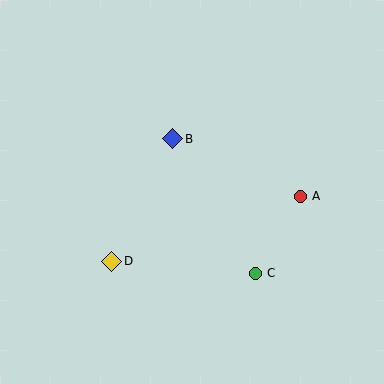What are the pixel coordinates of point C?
Point C is at (255, 273).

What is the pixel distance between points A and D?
The distance between A and D is 200 pixels.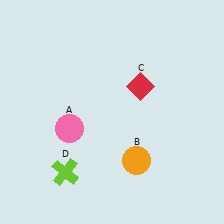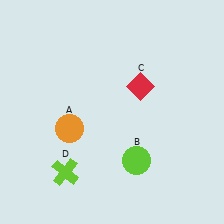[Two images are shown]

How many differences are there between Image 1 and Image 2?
There are 2 differences between the two images.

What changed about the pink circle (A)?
In Image 1, A is pink. In Image 2, it changed to orange.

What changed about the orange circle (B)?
In Image 1, B is orange. In Image 2, it changed to lime.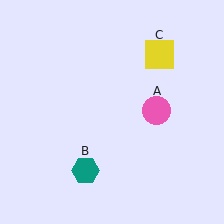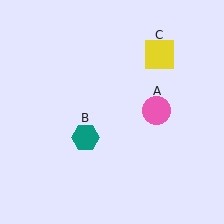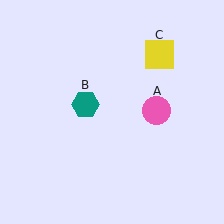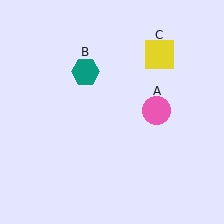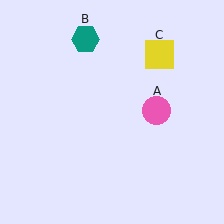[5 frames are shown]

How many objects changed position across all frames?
1 object changed position: teal hexagon (object B).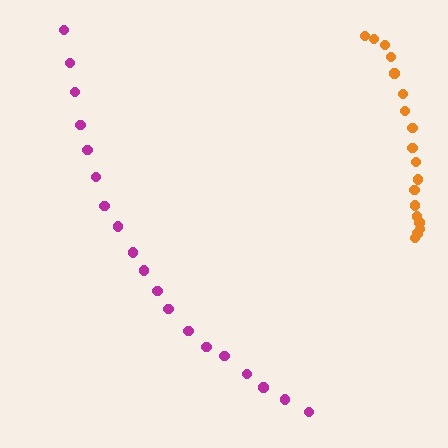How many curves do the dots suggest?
There are 2 distinct paths.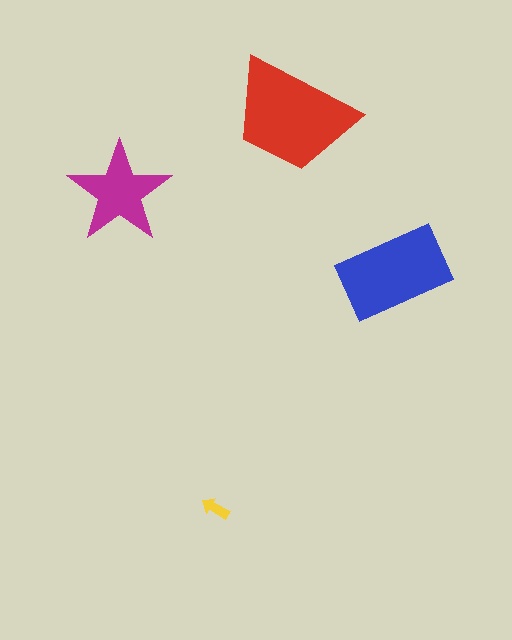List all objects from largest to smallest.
The red trapezoid, the blue rectangle, the magenta star, the yellow arrow.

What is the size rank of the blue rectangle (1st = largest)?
2nd.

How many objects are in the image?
There are 4 objects in the image.